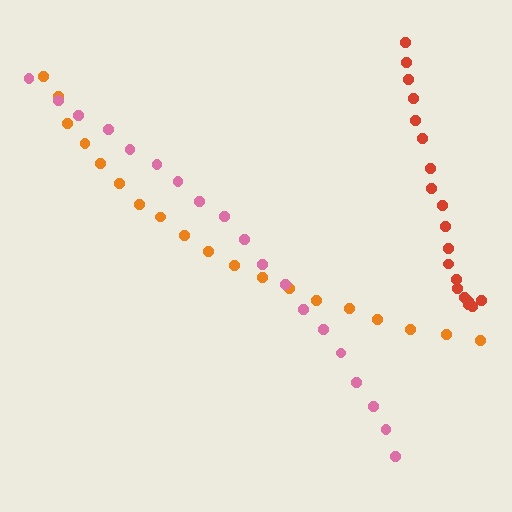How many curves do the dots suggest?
There are 3 distinct paths.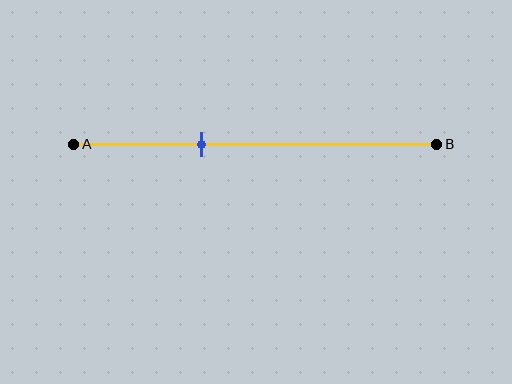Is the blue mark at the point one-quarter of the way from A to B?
No, the mark is at about 35% from A, not at the 25% one-quarter point.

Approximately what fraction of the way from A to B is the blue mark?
The blue mark is approximately 35% of the way from A to B.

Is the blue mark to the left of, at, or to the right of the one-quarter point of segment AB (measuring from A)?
The blue mark is to the right of the one-quarter point of segment AB.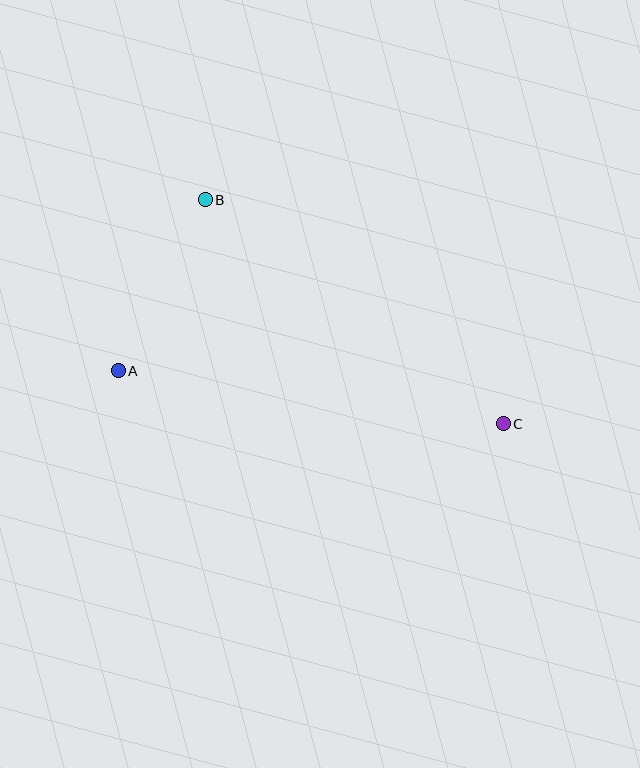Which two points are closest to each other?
Points A and B are closest to each other.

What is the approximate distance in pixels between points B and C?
The distance between B and C is approximately 373 pixels.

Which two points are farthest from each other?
Points A and C are farthest from each other.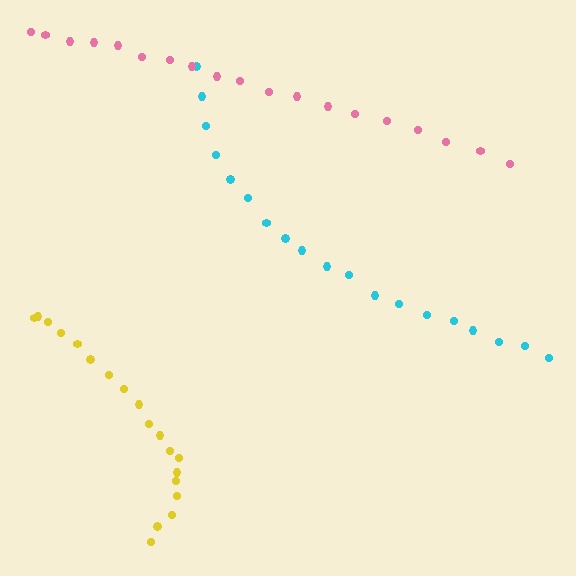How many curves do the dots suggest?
There are 3 distinct paths.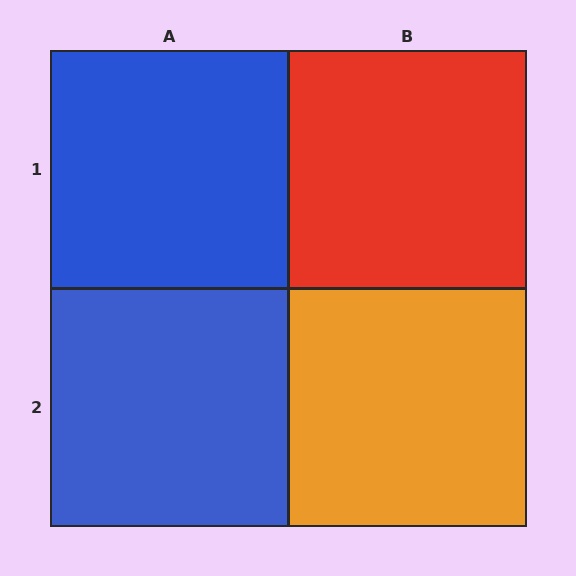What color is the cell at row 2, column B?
Orange.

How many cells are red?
1 cell is red.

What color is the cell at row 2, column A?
Blue.